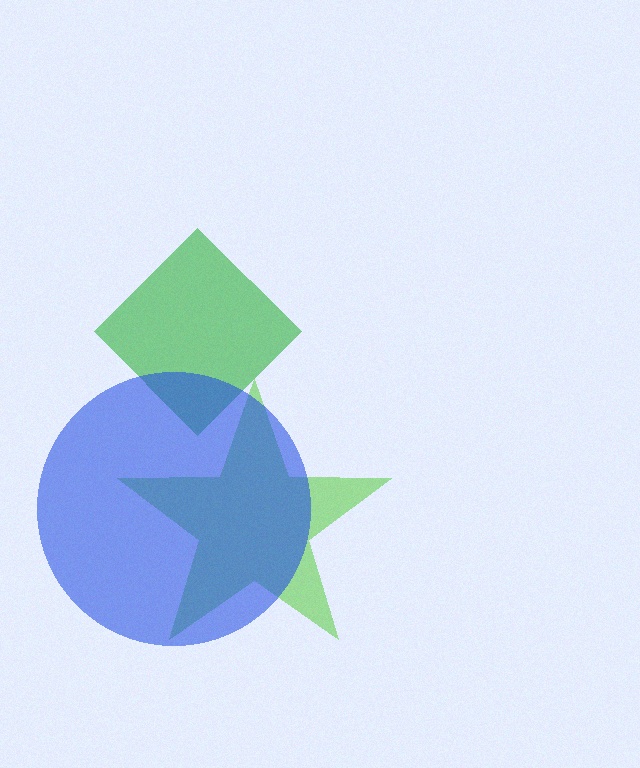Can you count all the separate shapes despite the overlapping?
Yes, there are 3 separate shapes.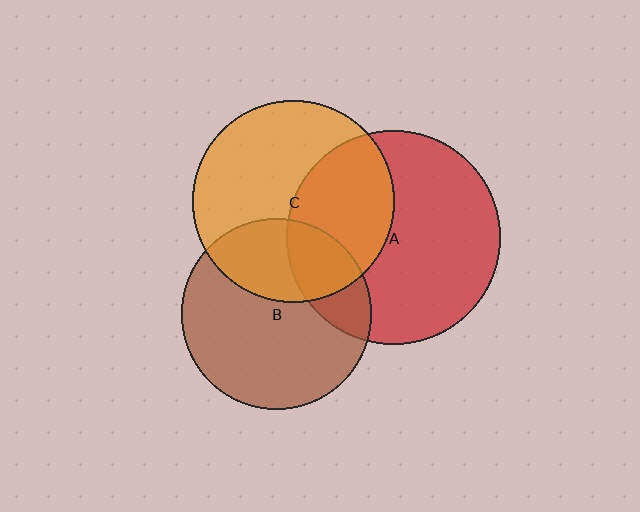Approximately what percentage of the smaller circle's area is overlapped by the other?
Approximately 20%.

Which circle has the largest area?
Circle A (red).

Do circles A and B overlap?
Yes.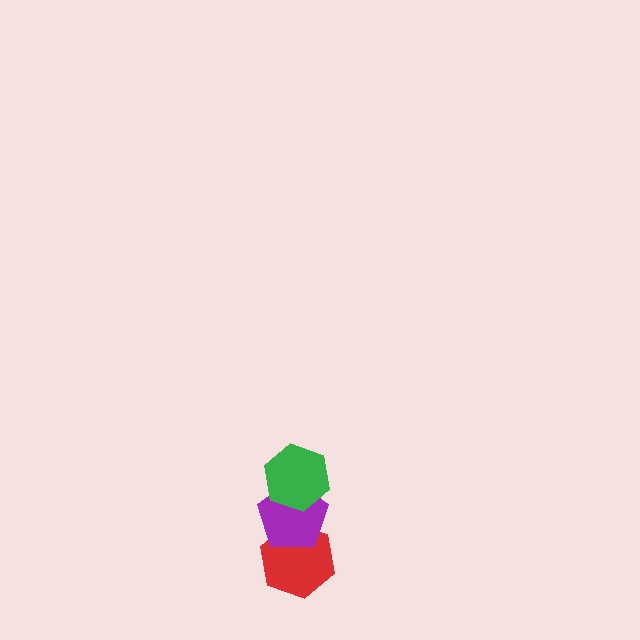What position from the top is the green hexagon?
The green hexagon is 1st from the top.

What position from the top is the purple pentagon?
The purple pentagon is 2nd from the top.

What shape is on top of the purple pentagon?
The green hexagon is on top of the purple pentagon.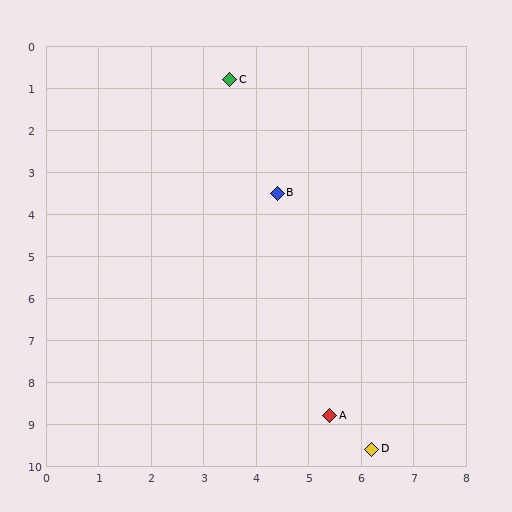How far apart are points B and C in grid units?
Points B and C are about 2.8 grid units apart.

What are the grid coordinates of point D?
Point D is at approximately (6.2, 9.6).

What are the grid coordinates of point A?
Point A is at approximately (5.4, 8.8).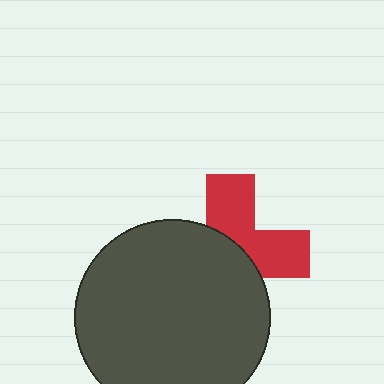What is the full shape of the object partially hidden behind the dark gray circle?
The partially hidden object is a red cross.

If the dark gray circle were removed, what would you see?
You would see the complete red cross.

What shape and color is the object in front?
The object in front is a dark gray circle.